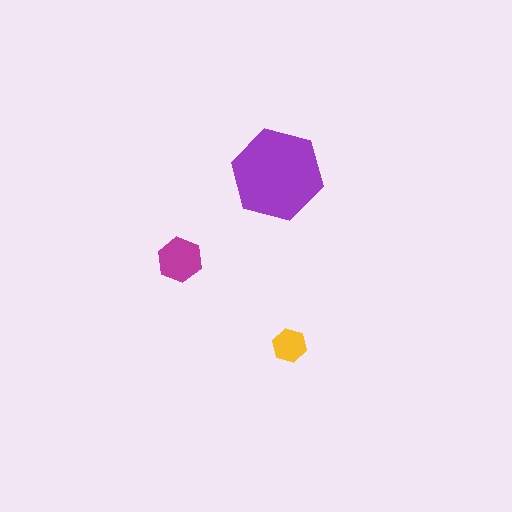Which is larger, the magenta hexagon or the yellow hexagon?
The magenta one.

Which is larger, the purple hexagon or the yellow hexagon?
The purple one.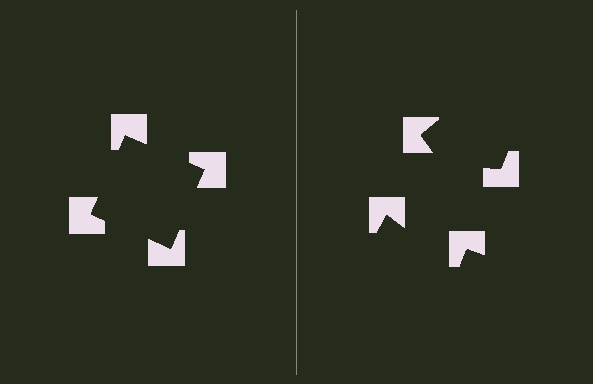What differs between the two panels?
The notched squares are positioned identically on both sides; only the wedge orientations differ. On the left they align to a square; on the right they are misaligned.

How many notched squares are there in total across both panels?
8 — 4 on each side.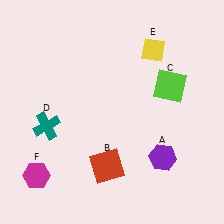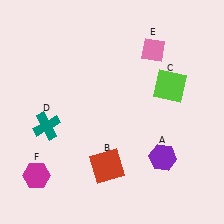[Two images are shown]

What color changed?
The diamond (E) changed from yellow in Image 1 to pink in Image 2.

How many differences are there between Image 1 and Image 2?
There is 1 difference between the two images.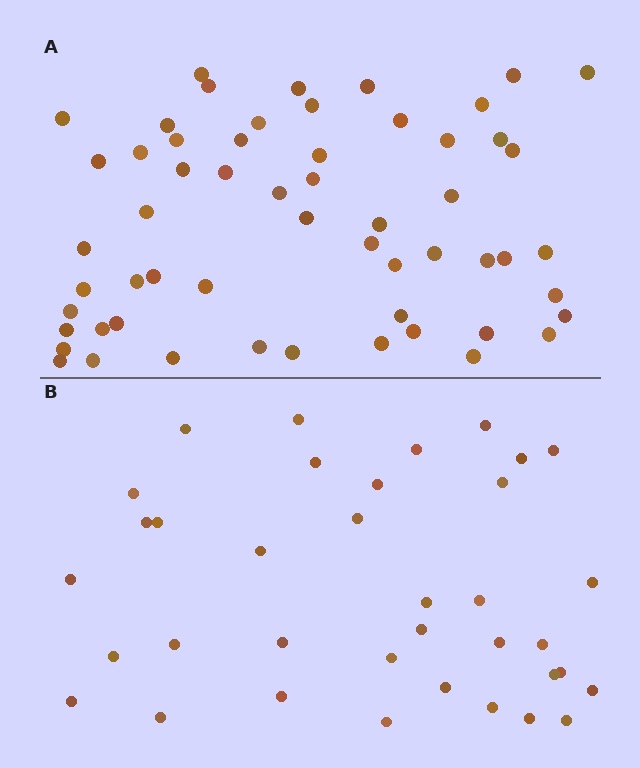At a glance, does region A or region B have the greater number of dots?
Region A (the top region) has more dots.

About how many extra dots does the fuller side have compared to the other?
Region A has approximately 20 more dots than region B.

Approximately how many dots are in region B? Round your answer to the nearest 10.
About 40 dots. (The exact count is 36, which rounds to 40.)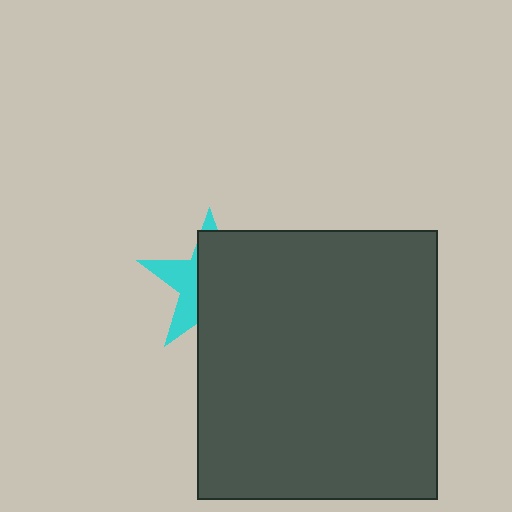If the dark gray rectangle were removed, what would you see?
You would see the complete cyan star.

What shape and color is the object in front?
The object in front is a dark gray rectangle.